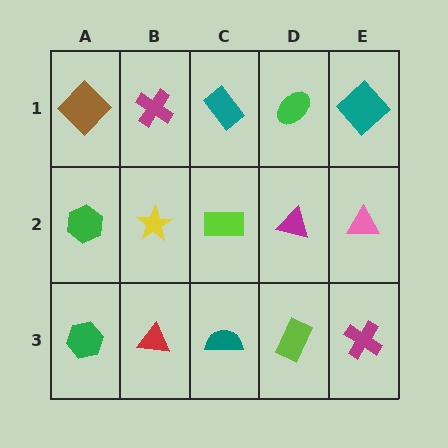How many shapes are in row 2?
5 shapes.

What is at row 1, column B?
A magenta cross.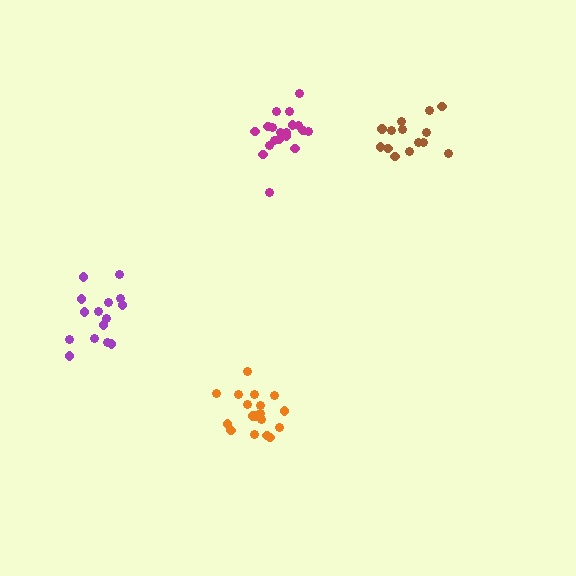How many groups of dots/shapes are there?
There are 4 groups.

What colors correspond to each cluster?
The clusters are colored: purple, orange, brown, magenta.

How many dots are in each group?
Group 1: 15 dots, Group 2: 18 dots, Group 3: 14 dots, Group 4: 19 dots (66 total).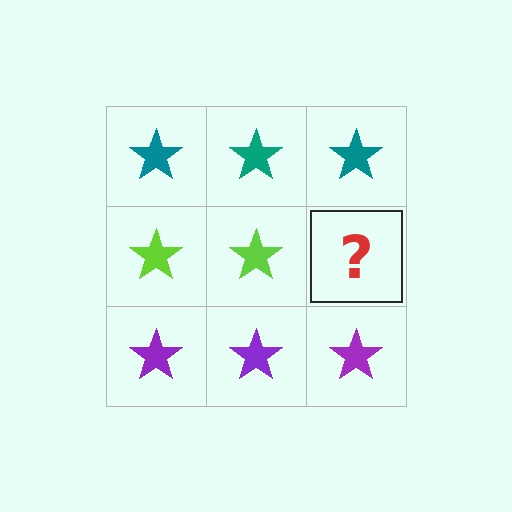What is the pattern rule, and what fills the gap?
The rule is that each row has a consistent color. The gap should be filled with a lime star.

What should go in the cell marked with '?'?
The missing cell should contain a lime star.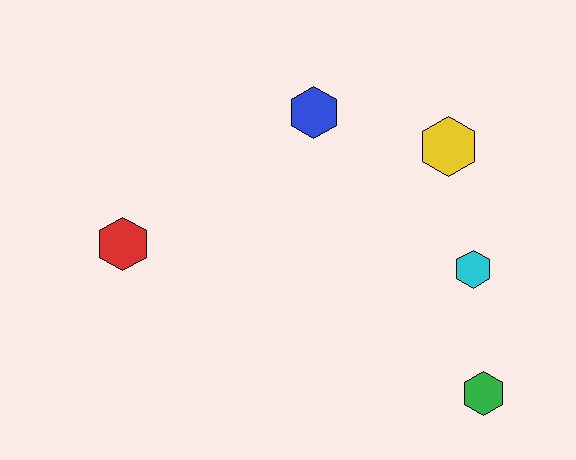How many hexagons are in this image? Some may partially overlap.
There are 5 hexagons.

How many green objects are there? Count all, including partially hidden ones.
There is 1 green object.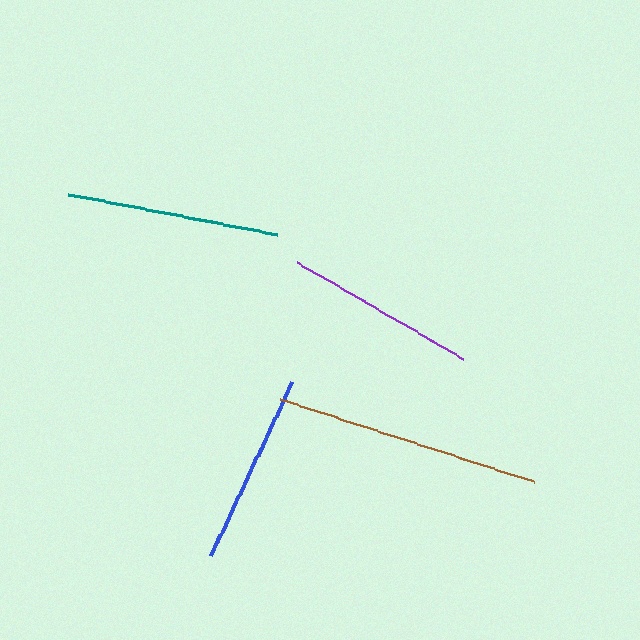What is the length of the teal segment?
The teal segment is approximately 213 pixels long.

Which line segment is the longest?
The brown line is the longest at approximately 268 pixels.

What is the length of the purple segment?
The purple segment is approximately 192 pixels long.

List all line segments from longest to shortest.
From longest to shortest: brown, teal, blue, purple.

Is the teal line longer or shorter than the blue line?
The teal line is longer than the blue line.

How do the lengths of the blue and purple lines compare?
The blue and purple lines are approximately the same length.